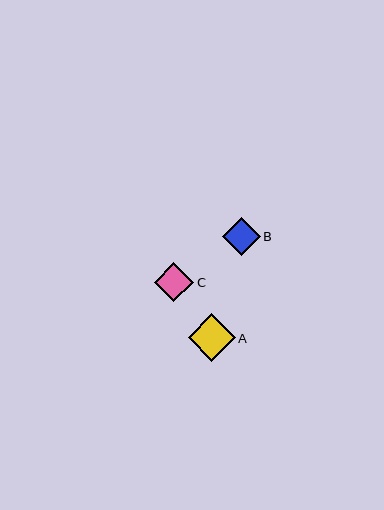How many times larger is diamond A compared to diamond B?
Diamond A is approximately 1.2 times the size of diamond B.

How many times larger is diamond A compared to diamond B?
Diamond A is approximately 1.2 times the size of diamond B.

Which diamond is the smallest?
Diamond B is the smallest with a size of approximately 38 pixels.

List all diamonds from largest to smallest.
From largest to smallest: A, C, B.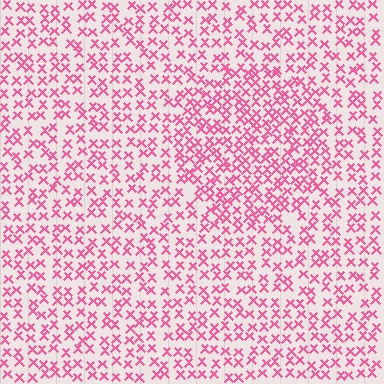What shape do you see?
I see a circle.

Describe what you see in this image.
The image contains small pink elements arranged at two different densities. A circle-shaped region is visible where the elements are more densely packed than the surrounding area.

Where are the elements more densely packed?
The elements are more densely packed inside the circle boundary.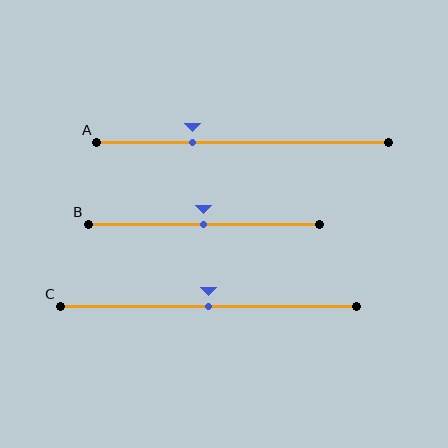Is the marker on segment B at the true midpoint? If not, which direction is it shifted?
Yes, the marker on segment B is at the true midpoint.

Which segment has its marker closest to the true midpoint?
Segment B has its marker closest to the true midpoint.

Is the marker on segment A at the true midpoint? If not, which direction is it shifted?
No, the marker on segment A is shifted to the left by about 17% of the segment length.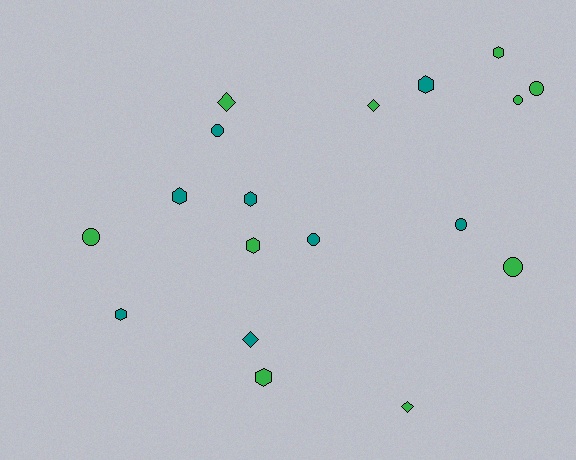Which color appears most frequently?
Green, with 10 objects.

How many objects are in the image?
There are 18 objects.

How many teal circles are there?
There are 3 teal circles.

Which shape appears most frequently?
Hexagon, with 7 objects.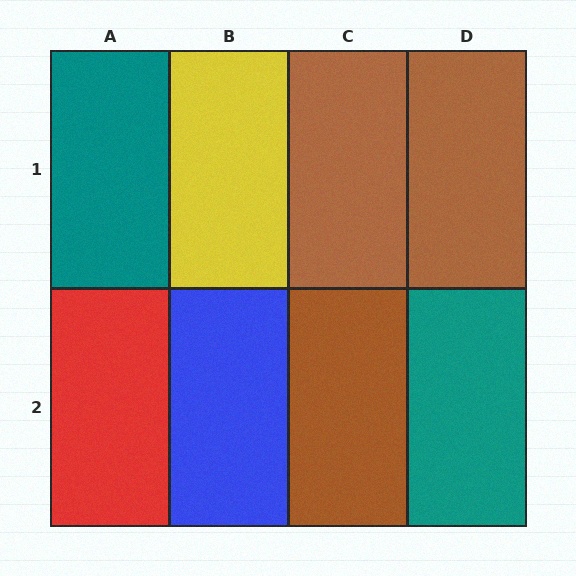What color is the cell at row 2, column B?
Blue.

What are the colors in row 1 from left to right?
Teal, yellow, brown, brown.